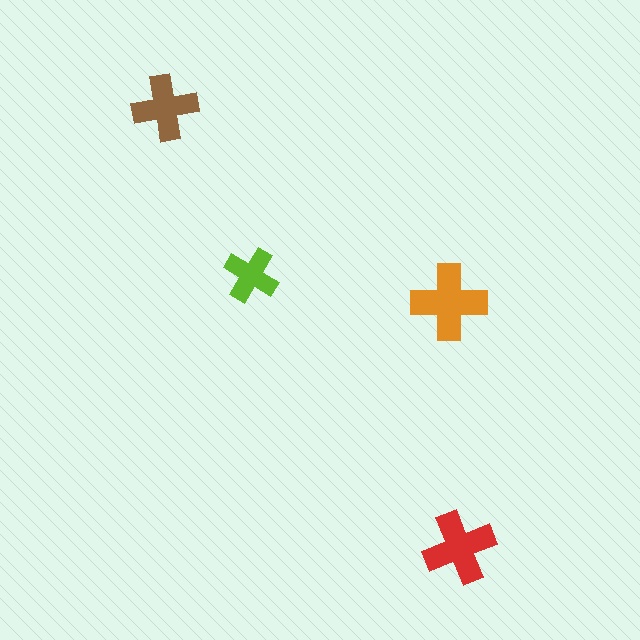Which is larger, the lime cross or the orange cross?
The orange one.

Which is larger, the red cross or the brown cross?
The red one.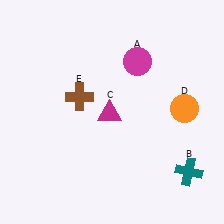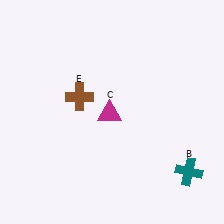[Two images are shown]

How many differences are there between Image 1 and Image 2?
There are 2 differences between the two images.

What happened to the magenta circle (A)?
The magenta circle (A) was removed in Image 2. It was in the top-right area of Image 1.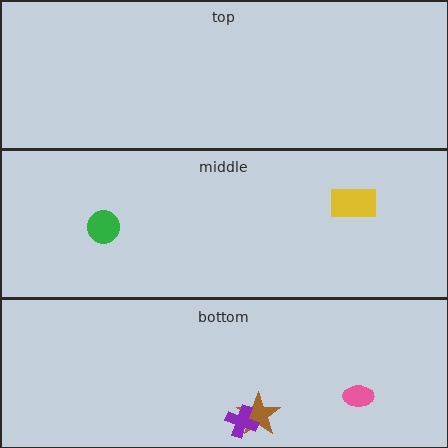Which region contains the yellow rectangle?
The middle region.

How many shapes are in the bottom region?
3.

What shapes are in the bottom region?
The brown star, the purple cross, the pink ellipse.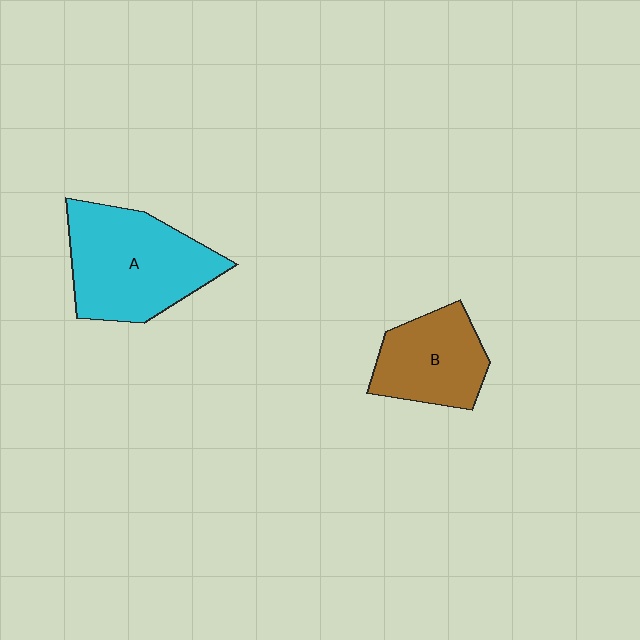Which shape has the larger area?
Shape A (cyan).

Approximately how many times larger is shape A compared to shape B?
Approximately 1.5 times.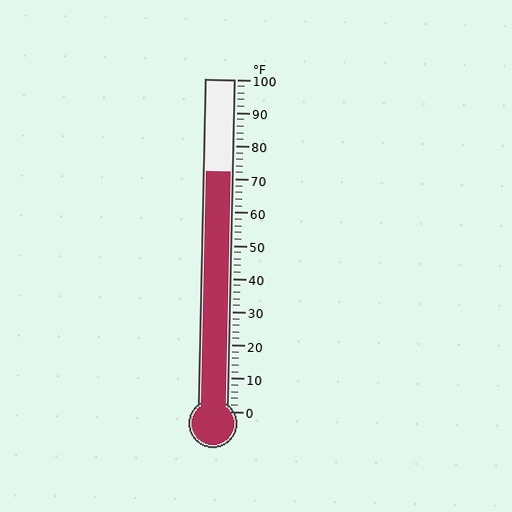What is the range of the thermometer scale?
The thermometer scale ranges from 0°F to 100°F.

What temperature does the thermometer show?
The thermometer shows approximately 72°F.